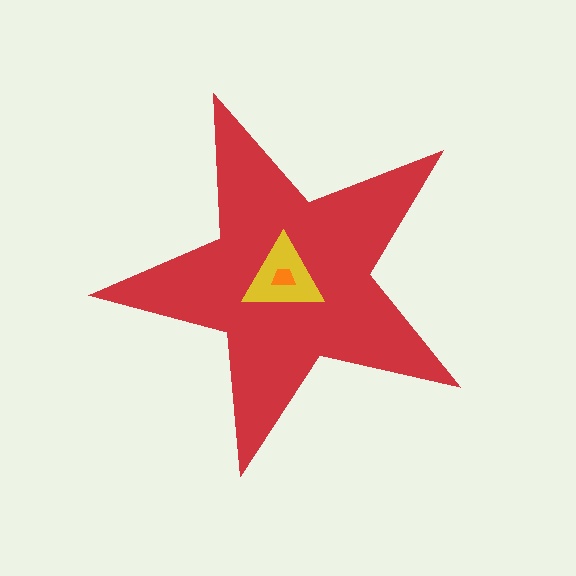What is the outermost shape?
The red star.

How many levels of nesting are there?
3.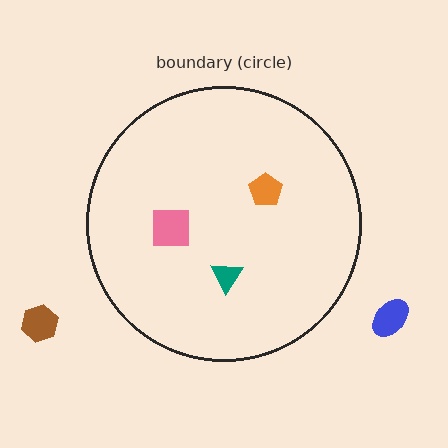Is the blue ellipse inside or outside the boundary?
Outside.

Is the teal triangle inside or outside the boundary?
Inside.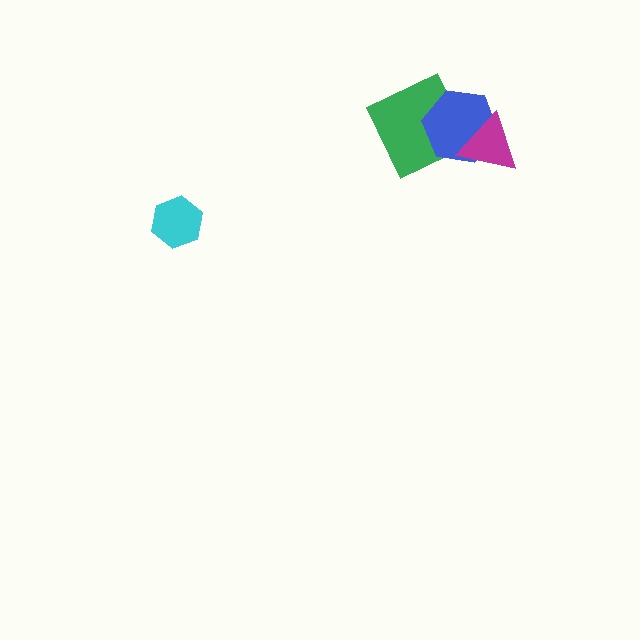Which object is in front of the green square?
The blue hexagon is in front of the green square.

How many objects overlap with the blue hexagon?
2 objects overlap with the blue hexagon.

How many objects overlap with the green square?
1 object overlaps with the green square.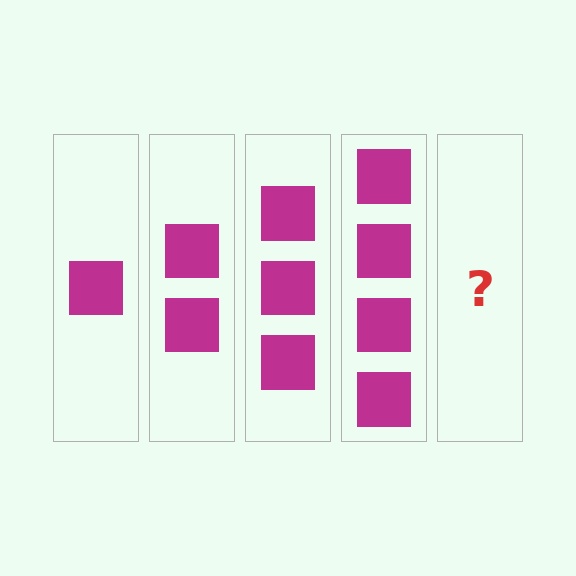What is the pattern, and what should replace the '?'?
The pattern is that each step adds one more square. The '?' should be 5 squares.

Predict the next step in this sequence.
The next step is 5 squares.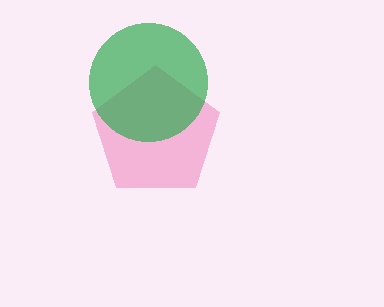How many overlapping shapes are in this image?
There are 2 overlapping shapes in the image.